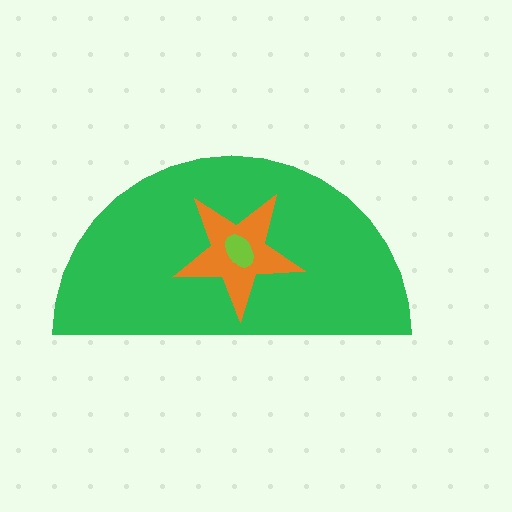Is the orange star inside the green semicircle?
Yes.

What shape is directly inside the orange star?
The lime ellipse.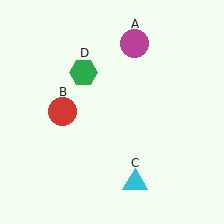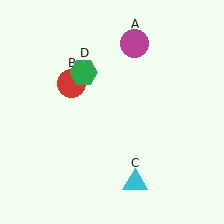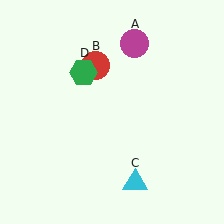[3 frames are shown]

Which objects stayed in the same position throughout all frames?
Magenta circle (object A) and cyan triangle (object C) and green hexagon (object D) remained stationary.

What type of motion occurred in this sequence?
The red circle (object B) rotated clockwise around the center of the scene.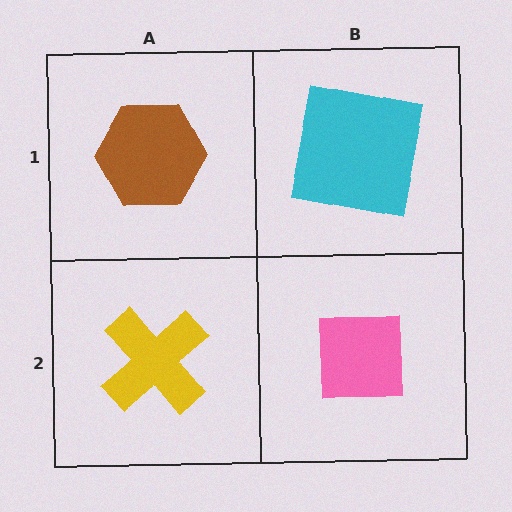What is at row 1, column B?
A cyan square.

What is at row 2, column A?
A yellow cross.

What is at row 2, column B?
A pink square.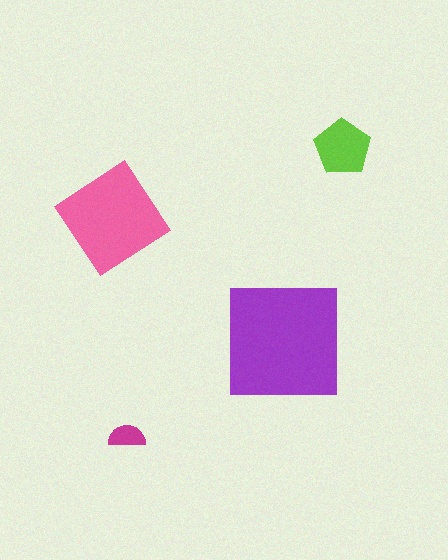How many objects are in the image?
There are 4 objects in the image.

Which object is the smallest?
The magenta semicircle.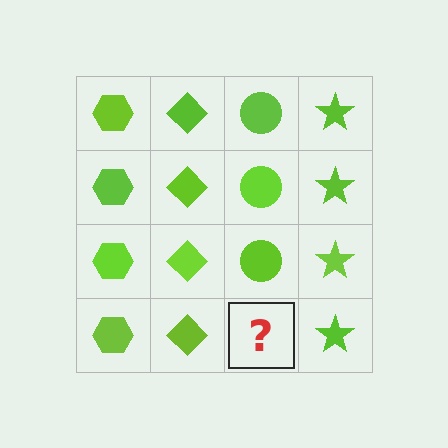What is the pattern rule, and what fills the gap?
The rule is that each column has a consistent shape. The gap should be filled with a lime circle.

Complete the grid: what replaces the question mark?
The question mark should be replaced with a lime circle.